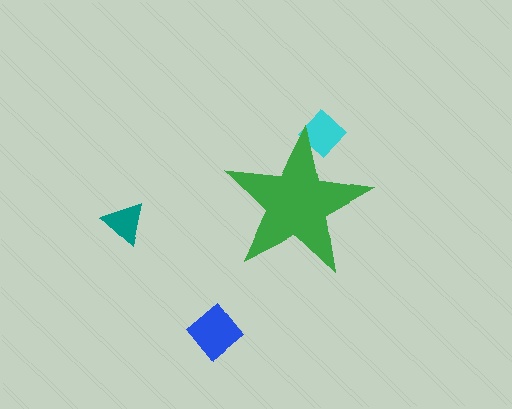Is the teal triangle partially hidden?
No, the teal triangle is fully visible.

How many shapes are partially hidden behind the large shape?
1 shape is partially hidden.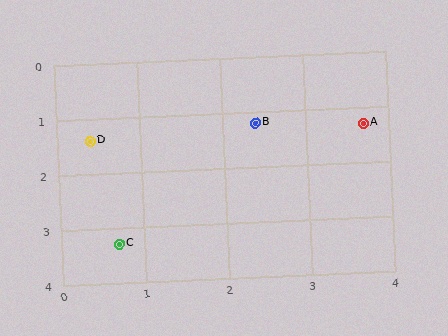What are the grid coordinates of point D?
Point D is at approximately (0.4, 1.4).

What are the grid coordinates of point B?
Point B is at approximately (2.4, 1.2).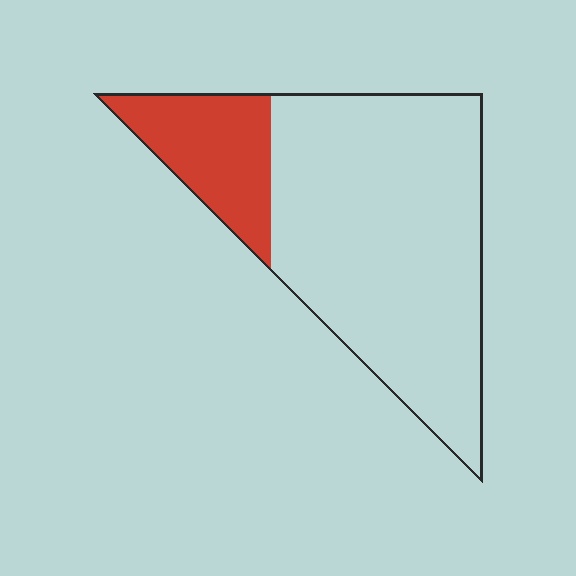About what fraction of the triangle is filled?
About one fifth (1/5).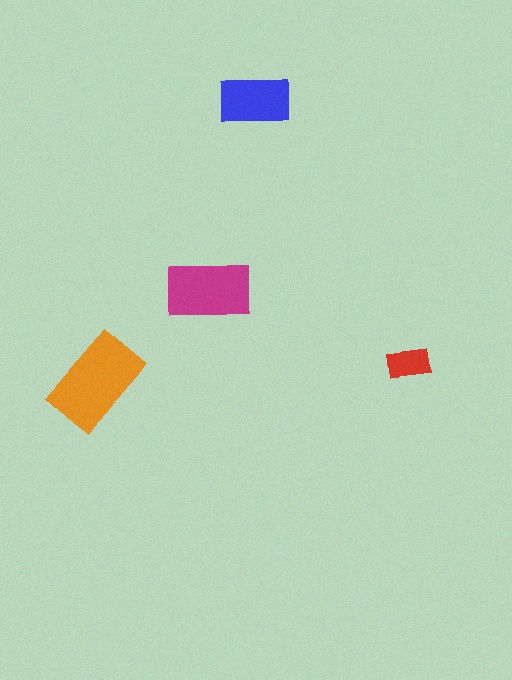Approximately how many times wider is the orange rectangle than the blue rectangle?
About 1.5 times wider.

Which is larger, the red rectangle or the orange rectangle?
The orange one.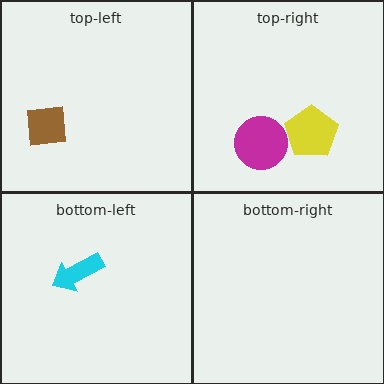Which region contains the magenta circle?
The top-right region.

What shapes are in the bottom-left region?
The cyan arrow.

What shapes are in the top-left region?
The brown square.